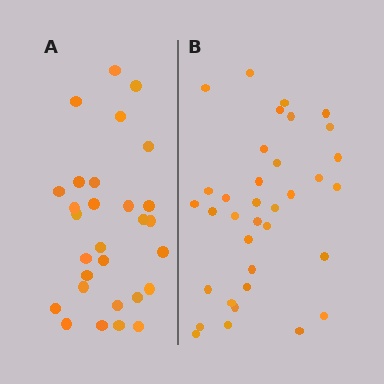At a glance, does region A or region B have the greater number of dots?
Region B (the right region) has more dots.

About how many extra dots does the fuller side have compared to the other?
Region B has about 6 more dots than region A.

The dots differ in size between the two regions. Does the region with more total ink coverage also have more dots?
No. Region A has more total ink coverage because its dots are larger, but region B actually contains more individual dots. Total area can be misleading — the number of items is what matters here.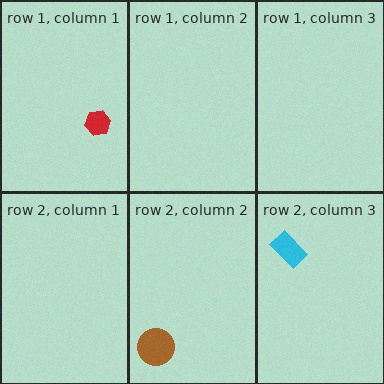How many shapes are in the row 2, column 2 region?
1.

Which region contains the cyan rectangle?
The row 2, column 3 region.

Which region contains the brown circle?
The row 2, column 2 region.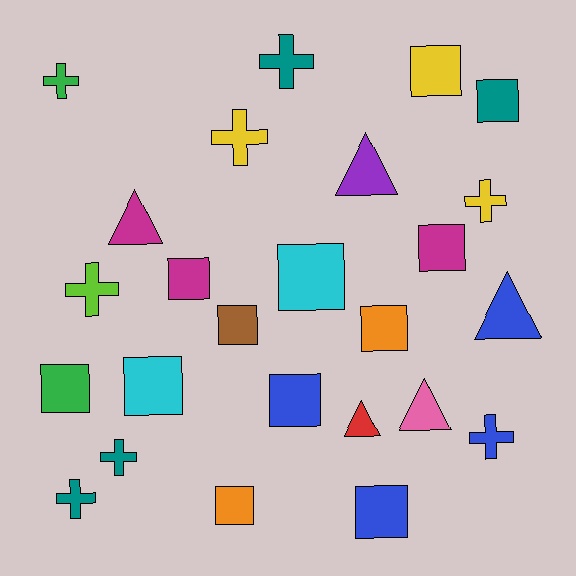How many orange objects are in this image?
There are 2 orange objects.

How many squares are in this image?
There are 12 squares.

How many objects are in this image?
There are 25 objects.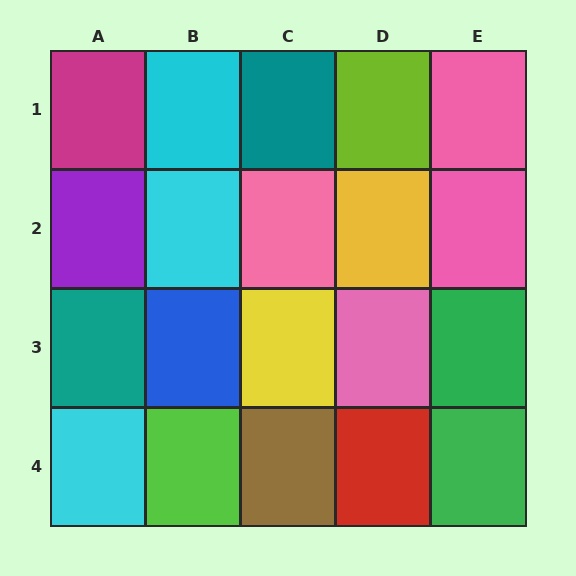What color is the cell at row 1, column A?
Magenta.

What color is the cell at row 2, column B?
Cyan.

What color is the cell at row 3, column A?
Teal.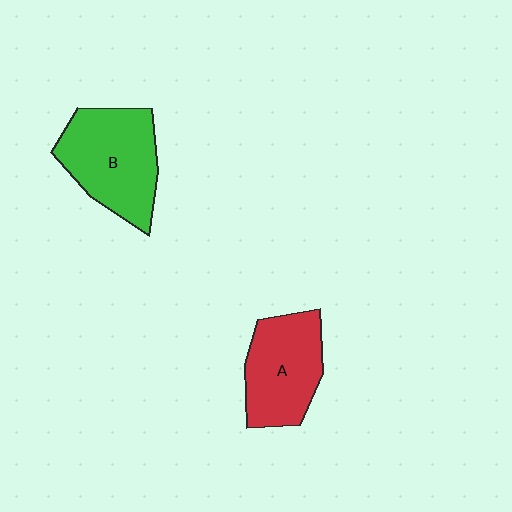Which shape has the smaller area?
Shape A (red).